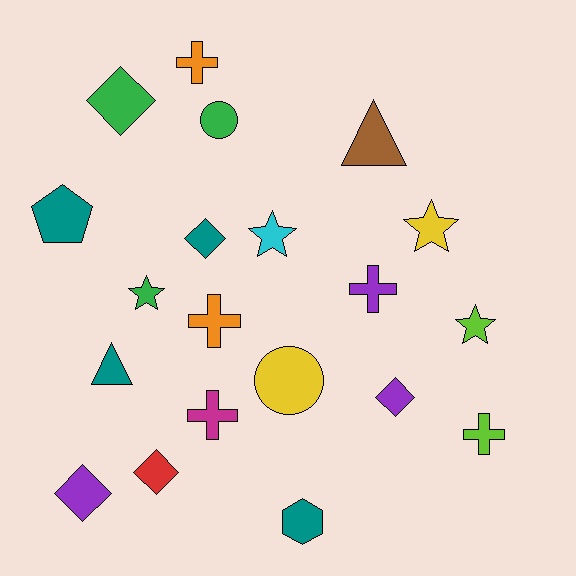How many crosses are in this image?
There are 5 crosses.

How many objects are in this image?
There are 20 objects.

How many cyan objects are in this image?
There is 1 cyan object.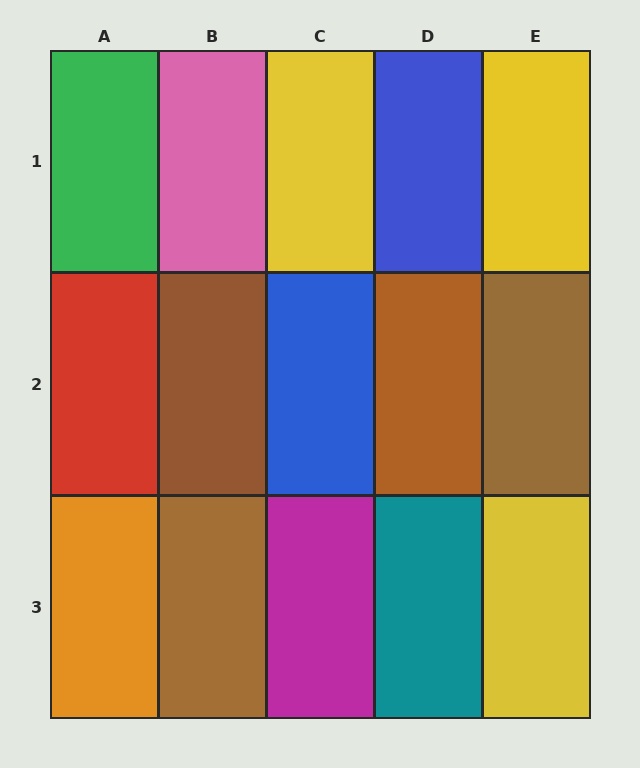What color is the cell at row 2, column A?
Red.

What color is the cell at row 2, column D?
Brown.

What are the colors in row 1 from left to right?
Green, pink, yellow, blue, yellow.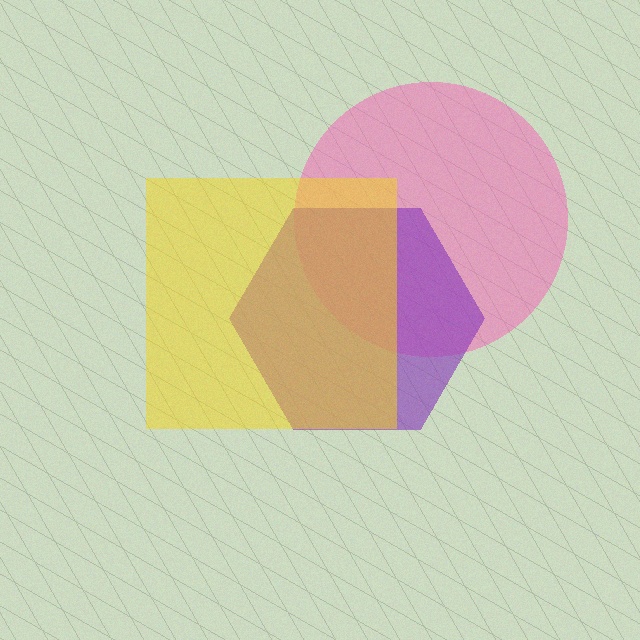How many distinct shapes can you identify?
There are 3 distinct shapes: a pink circle, a purple hexagon, a yellow square.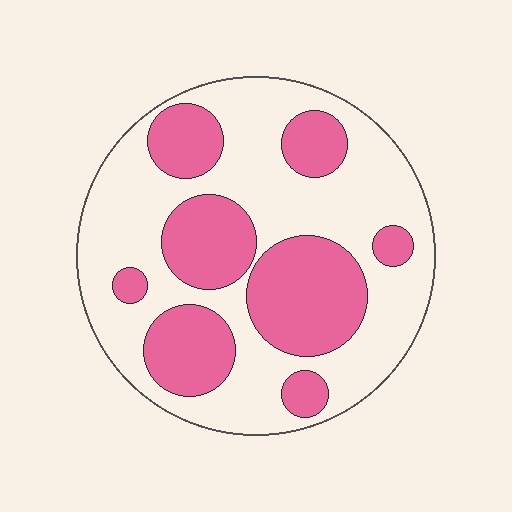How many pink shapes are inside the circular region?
8.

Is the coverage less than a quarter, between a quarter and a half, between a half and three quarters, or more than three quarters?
Between a quarter and a half.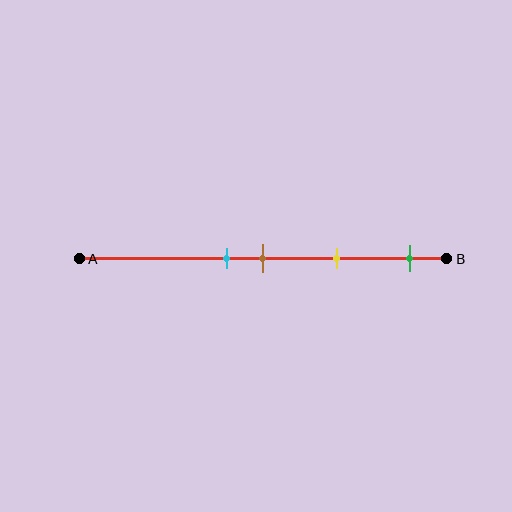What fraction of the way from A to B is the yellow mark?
The yellow mark is approximately 70% (0.7) of the way from A to B.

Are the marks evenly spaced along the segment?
No, the marks are not evenly spaced.